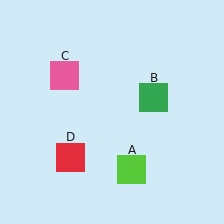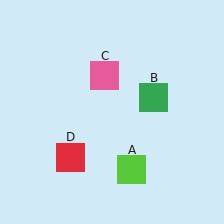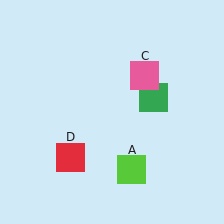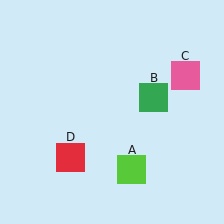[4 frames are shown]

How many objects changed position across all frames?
1 object changed position: pink square (object C).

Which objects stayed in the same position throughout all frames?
Lime square (object A) and green square (object B) and red square (object D) remained stationary.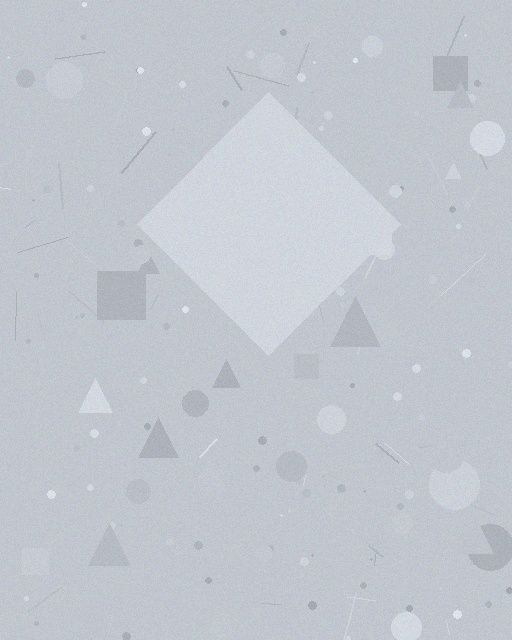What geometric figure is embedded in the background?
A diamond is embedded in the background.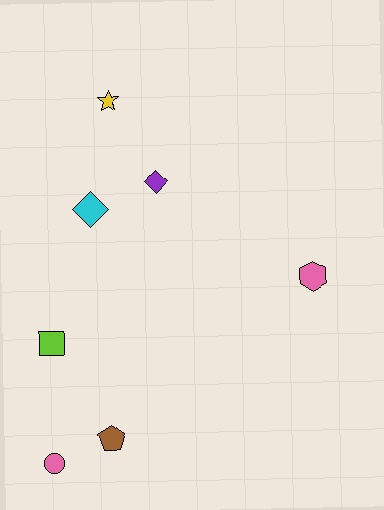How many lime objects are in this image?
There is 1 lime object.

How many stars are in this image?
There is 1 star.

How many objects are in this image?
There are 7 objects.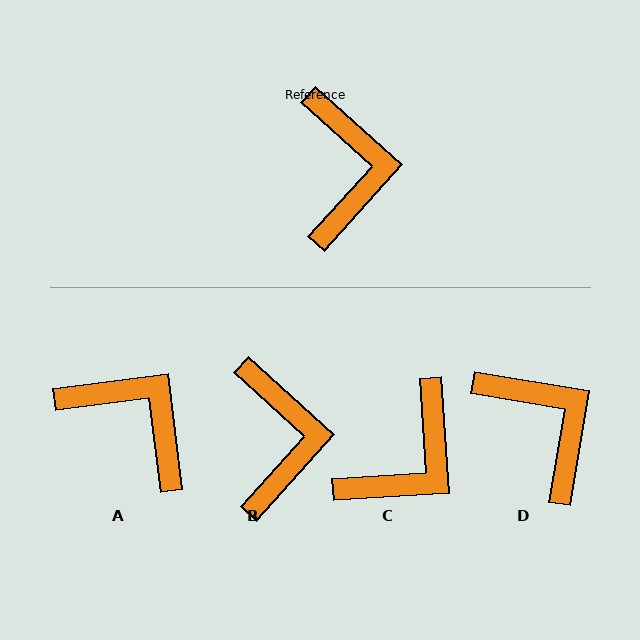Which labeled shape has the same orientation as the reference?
B.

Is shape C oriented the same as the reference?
No, it is off by about 44 degrees.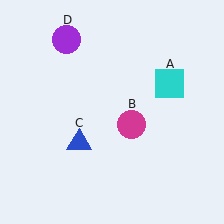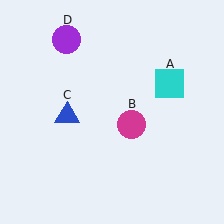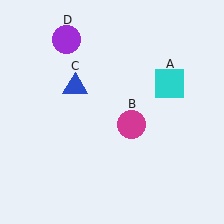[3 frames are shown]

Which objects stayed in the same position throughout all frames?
Cyan square (object A) and magenta circle (object B) and purple circle (object D) remained stationary.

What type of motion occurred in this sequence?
The blue triangle (object C) rotated clockwise around the center of the scene.